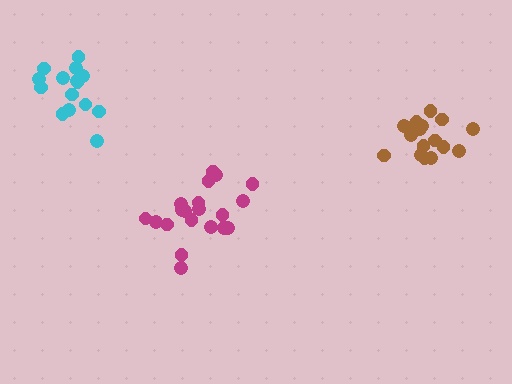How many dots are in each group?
Group 1: 18 dots, Group 2: 20 dots, Group 3: 15 dots (53 total).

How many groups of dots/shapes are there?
There are 3 groups.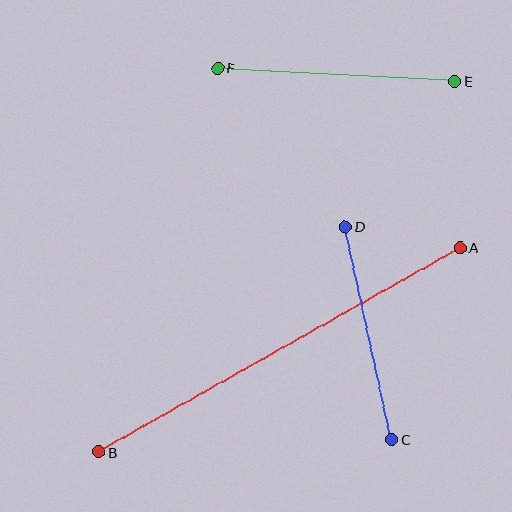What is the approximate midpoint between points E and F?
The midpoint is at approximately (336, 75) pixels.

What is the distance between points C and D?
The distance is approximately 218 pixels.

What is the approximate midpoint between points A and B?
The midpoint is at approximately (279, 350) pixels.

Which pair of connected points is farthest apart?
Points A and B are farthest apart.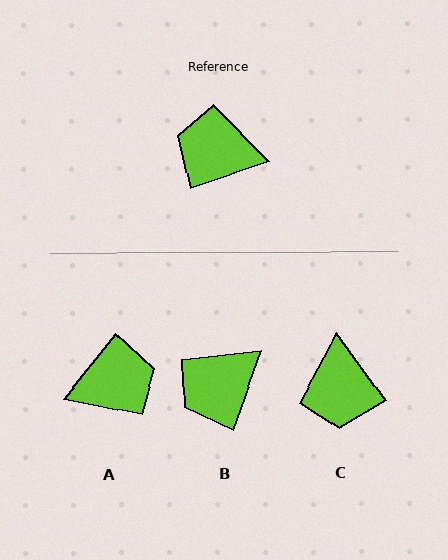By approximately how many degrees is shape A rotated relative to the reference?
Approximately 147 degrees clockwise.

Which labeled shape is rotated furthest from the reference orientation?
A, about 147 degrees away.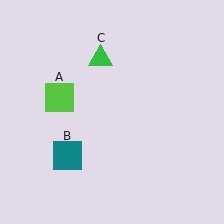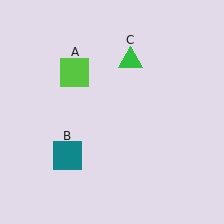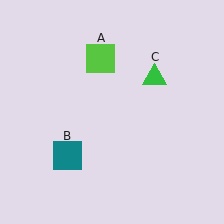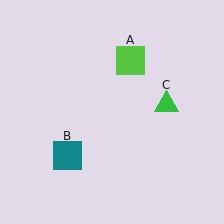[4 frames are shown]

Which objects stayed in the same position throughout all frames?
Teal square (object B) remained stationary.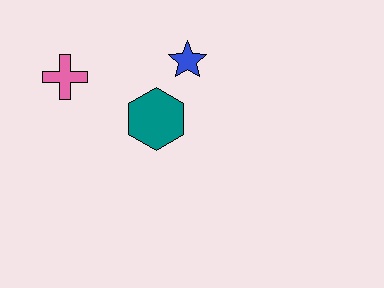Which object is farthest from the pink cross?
The blue star is farthest from the pink cross.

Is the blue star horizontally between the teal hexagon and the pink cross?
No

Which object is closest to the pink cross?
The teal hexagon is closest to the pink cross.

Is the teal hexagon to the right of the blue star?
No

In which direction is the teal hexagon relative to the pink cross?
The teal hexagon is to the right of the pink cross.